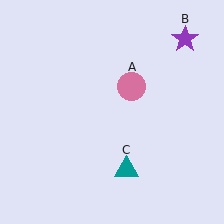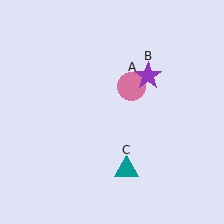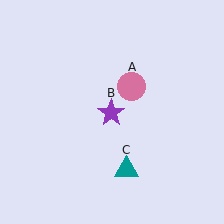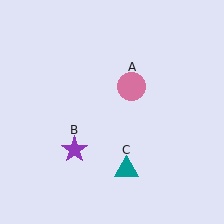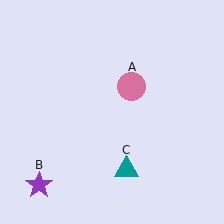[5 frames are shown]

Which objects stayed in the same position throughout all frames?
Pink circle (object A) and teal triangle (object C) remained stationary.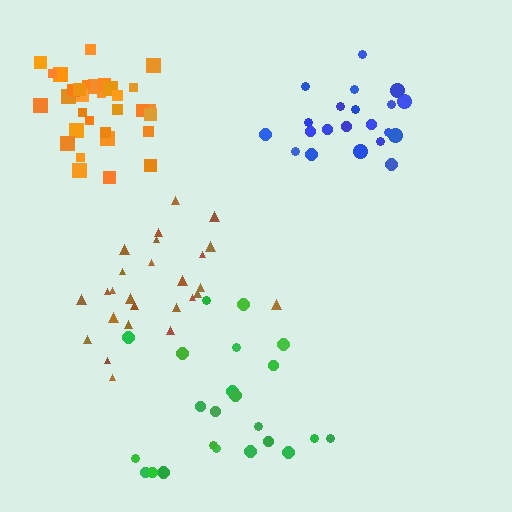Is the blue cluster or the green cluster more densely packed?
Blue.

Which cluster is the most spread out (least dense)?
Green.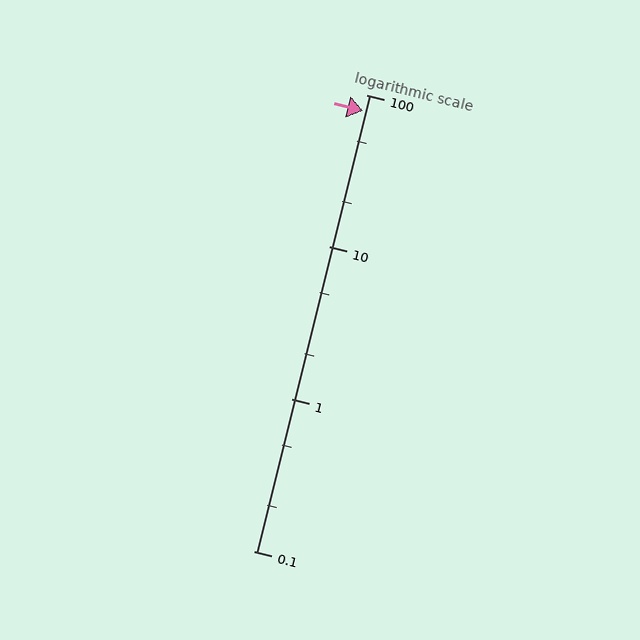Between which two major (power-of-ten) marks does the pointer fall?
The pointer is between 10 and 100.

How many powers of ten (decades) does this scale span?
The scale spans 3 decades, from 0.1 to 100.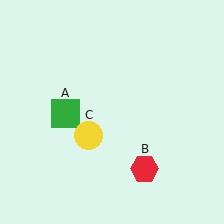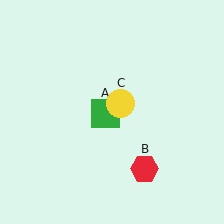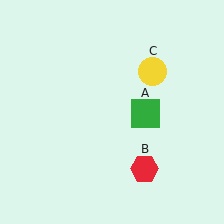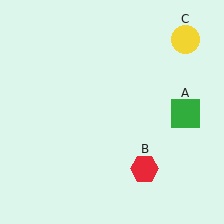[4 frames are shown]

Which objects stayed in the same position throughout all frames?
Red hexagon (object B) remained stationary.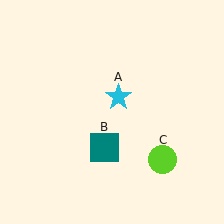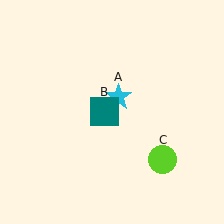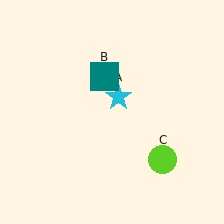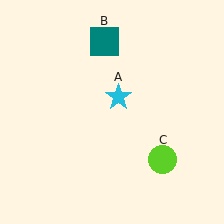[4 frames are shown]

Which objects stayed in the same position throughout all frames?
Cyan star (object A) and lime circle (object C) remained stationary.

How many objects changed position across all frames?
1 object changed position: teal square (object B).